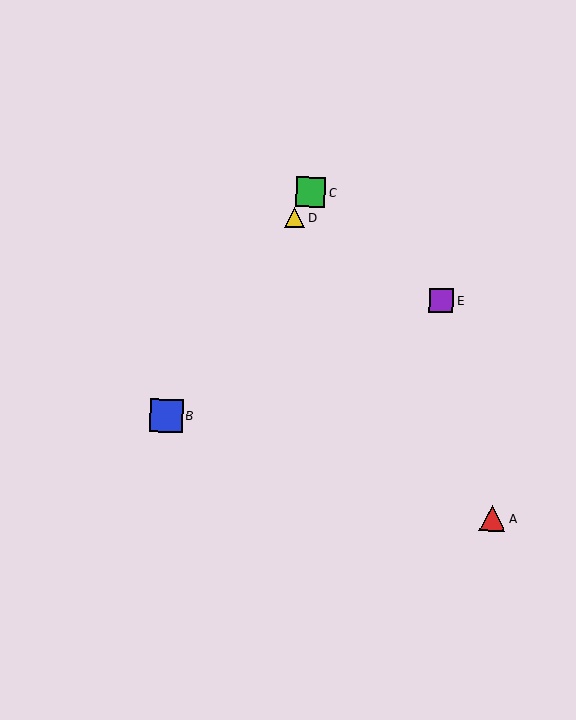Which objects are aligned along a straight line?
Objects B, C, D are aligned along a straight line.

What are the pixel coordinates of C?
Object C is at (311, 192).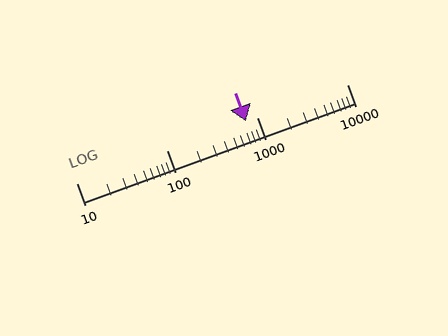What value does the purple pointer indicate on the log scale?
The pointer indicates approximately 750.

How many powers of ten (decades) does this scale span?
The scale spans 3 decades, from 10 to 10000.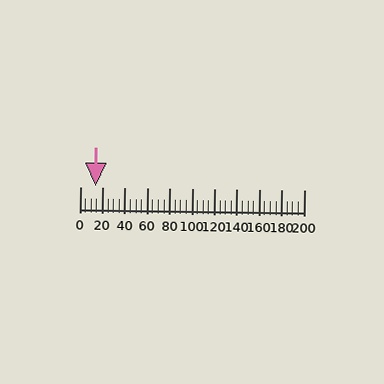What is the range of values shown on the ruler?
The ruler shows values from 0 to 200.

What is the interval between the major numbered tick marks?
The major tick marks are spaced 20 units apart.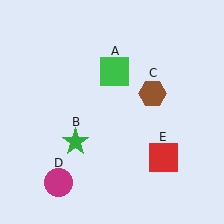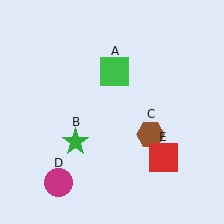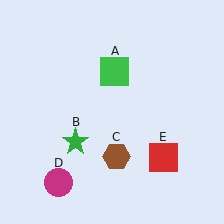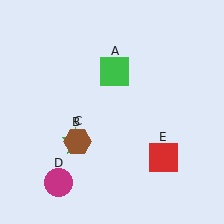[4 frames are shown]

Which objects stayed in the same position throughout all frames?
Green square (object A) and green star (object B) and magenta circle (object D) and red square (object E) remained stationary.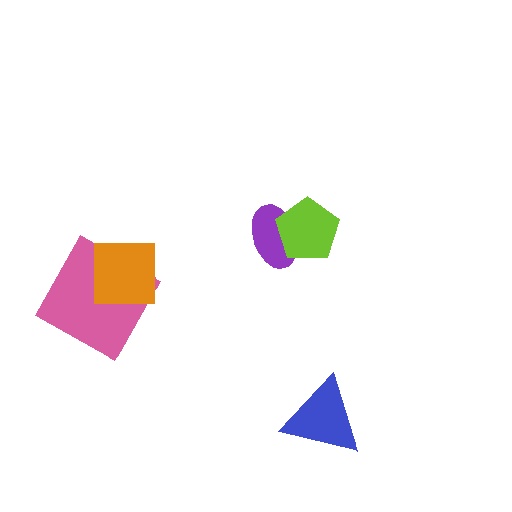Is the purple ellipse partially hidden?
Yes, it is partially covered by another shape.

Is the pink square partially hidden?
Yes, it is partially covered by another shape.